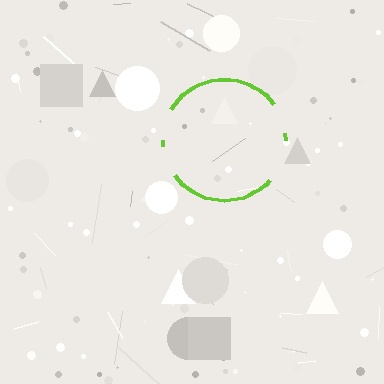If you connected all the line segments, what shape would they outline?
They would outline a circle.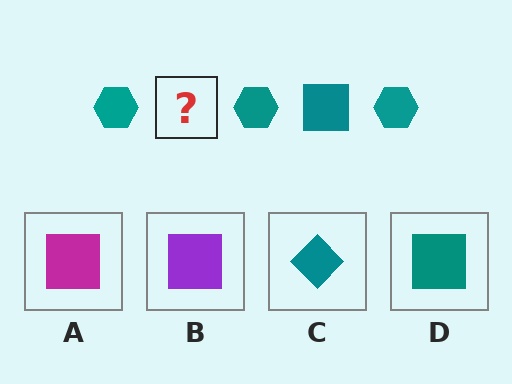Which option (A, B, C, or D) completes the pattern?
D.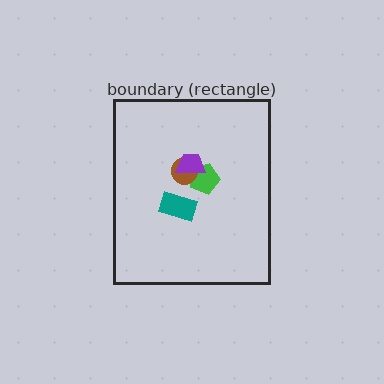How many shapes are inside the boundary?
4 inside, 0 outside.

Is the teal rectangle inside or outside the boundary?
Inside.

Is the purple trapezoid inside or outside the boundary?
Inside.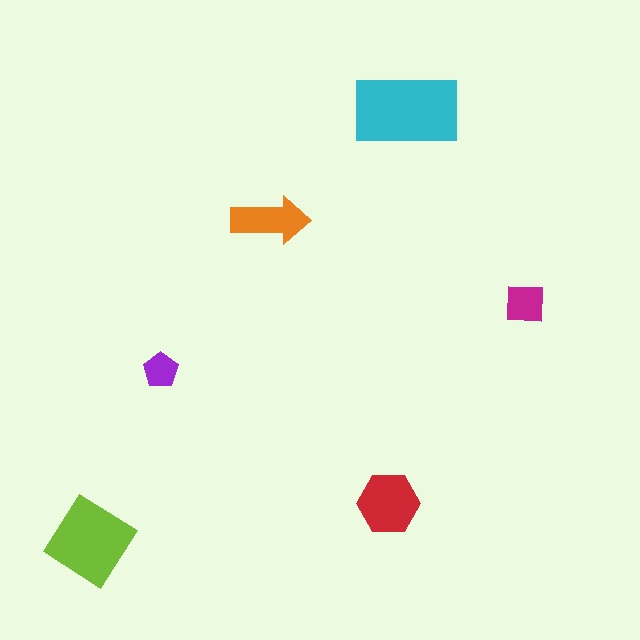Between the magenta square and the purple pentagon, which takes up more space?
The magenta square.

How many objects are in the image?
There are 6 objects in the image.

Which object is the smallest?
The purple pentagon.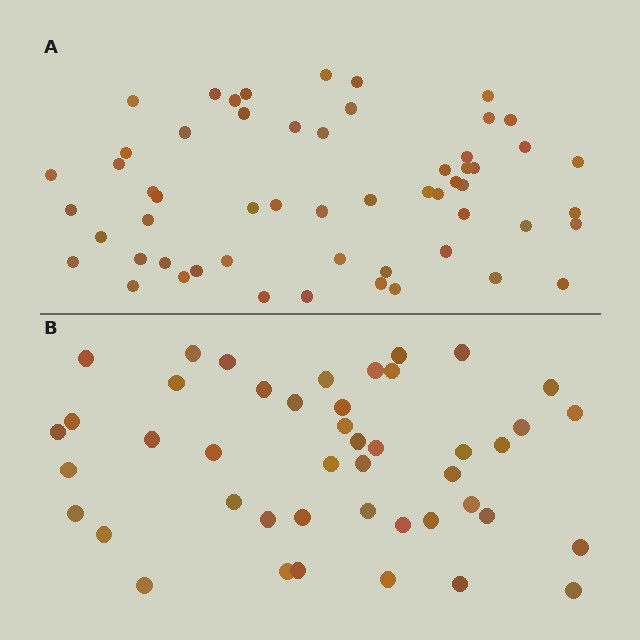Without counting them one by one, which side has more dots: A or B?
Region A (the top region) has more dots.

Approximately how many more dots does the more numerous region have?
Region A has roughly 12 or so more dots than region B.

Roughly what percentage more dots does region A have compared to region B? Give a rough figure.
About 25% more.